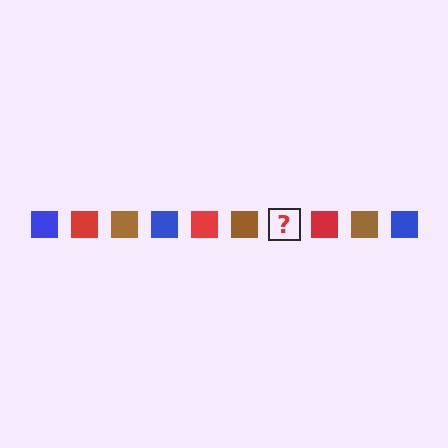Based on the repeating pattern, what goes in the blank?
The blank should be a blue square.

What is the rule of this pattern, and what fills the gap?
The rule is that the pattern cycles through blue, red, brown squares. The gap should be filled with a blue square.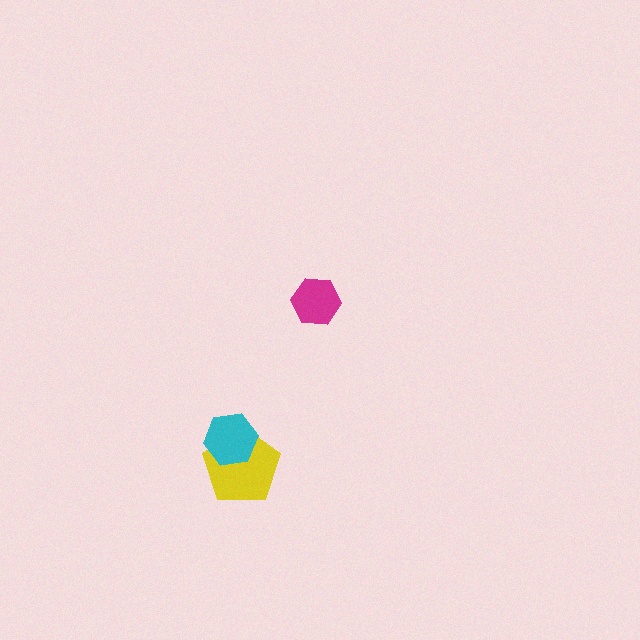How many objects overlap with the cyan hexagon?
1 object overlaps with the cyan hexagon.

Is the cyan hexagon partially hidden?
No, no other shape covers it.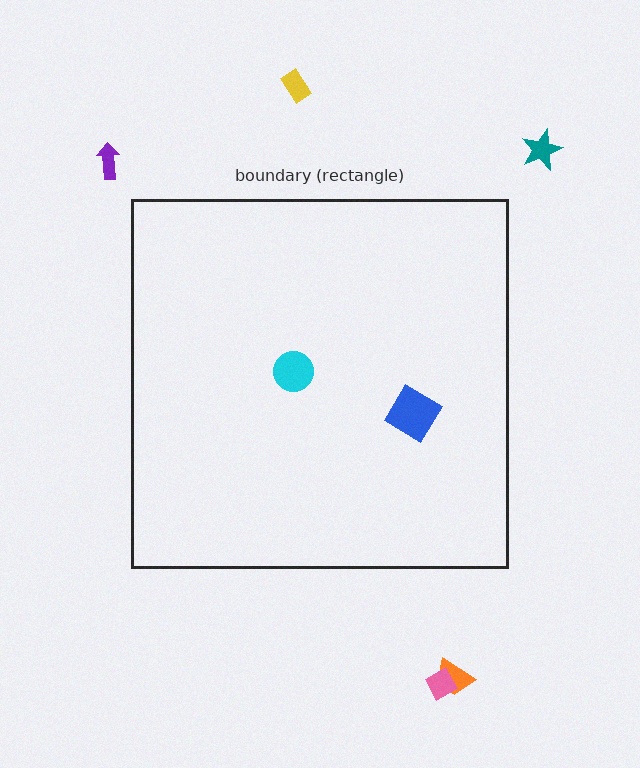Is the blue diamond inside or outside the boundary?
Inside.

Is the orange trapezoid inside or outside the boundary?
Outside.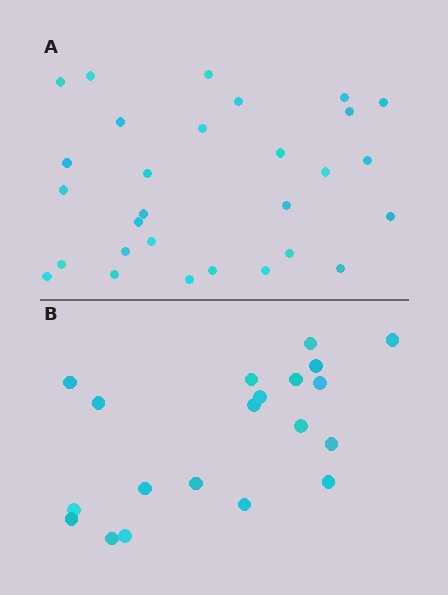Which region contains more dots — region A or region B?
Region A (the top region) has more dots.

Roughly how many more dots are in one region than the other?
Region A has roughly 8 or so more dots than region B.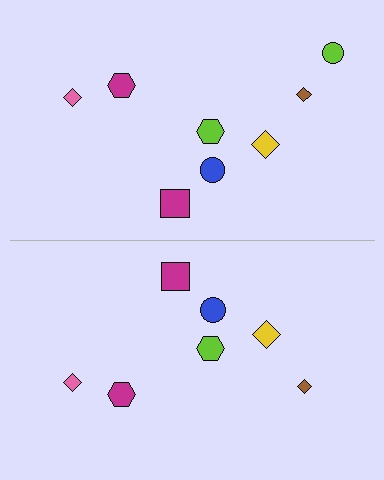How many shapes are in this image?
There are 15 shapes in this image.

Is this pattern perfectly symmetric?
No, the pattern is not perfectly symmetric. A lime circle is missing from the bottom side.